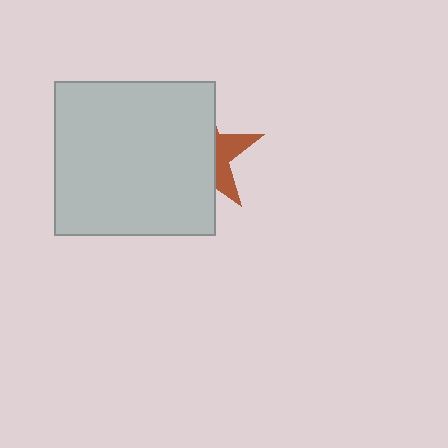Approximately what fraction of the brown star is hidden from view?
Roughly 68% of the brown star is hidden behind the light gray rectangle.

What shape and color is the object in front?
The object in front is a light gray rectangle.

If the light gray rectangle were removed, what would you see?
You would see the complete brown star.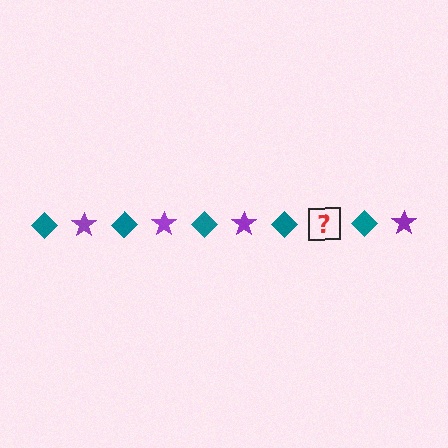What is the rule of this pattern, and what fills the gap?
The rule is that the pattern alternates between teal diamond and purple star. The gap should be filled with a purple star.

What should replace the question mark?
The question mark should be replaced with a purple star.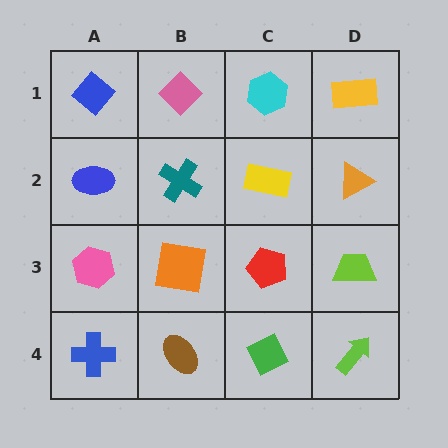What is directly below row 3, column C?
A green diamond.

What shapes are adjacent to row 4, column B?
An orange square (row 3, column B), a blue cross (row 4, column A), a green diamond (row 4, column C).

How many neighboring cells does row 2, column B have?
4.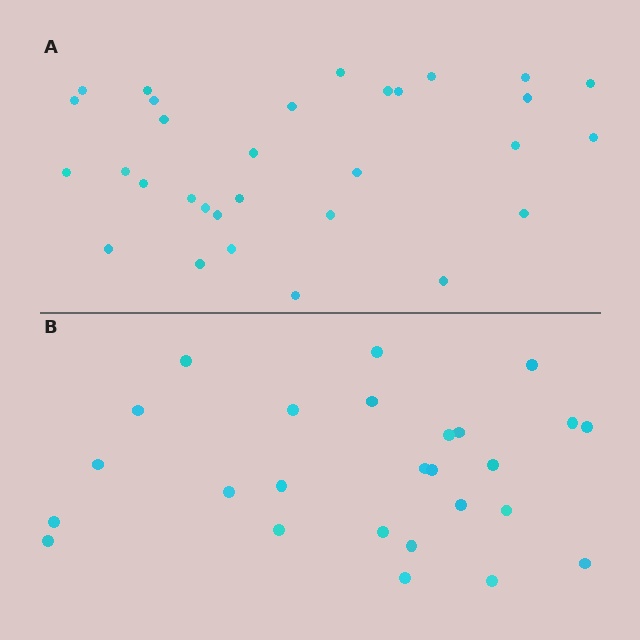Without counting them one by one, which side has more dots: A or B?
Region A (the top region) has more dots.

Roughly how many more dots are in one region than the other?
Region A has about 5 more dots than region B.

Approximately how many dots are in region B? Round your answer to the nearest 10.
About 30 dots. (The exact count is 26, which rounds to 30.)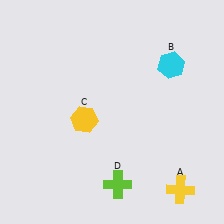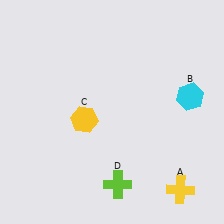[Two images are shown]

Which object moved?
The cyan hexagon (B) moved down.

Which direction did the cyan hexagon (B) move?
The cyan hexagon (B) moved down.